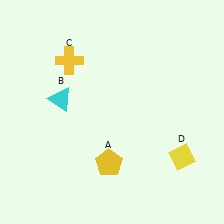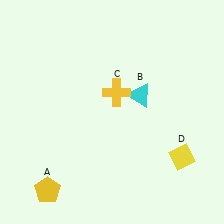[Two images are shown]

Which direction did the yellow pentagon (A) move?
The yellow pentagon (A) moved left.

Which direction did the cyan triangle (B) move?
The cyan triangle (B) moved right.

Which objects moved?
The objects that moved are: the yellow pentagon (A), the cyan triangle (B), the yellow cross (C).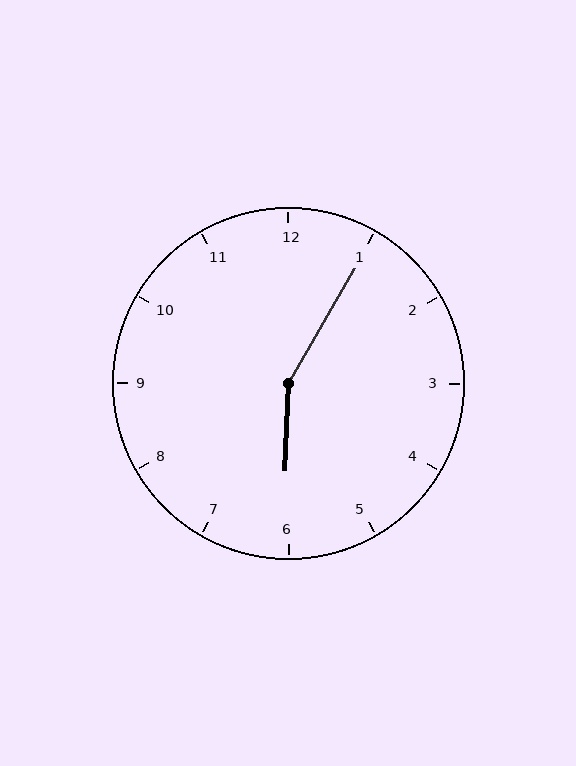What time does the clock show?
6:05.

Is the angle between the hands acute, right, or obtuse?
It is obtuse.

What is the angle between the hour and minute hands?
Approximately 152 degrees.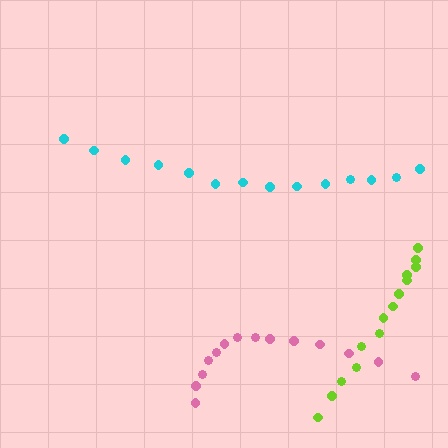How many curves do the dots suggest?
There are 3 distinct paths.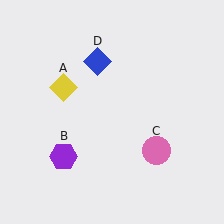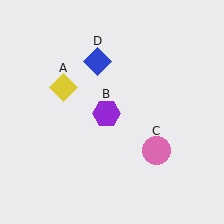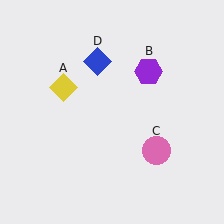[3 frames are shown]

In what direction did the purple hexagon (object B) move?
The purple hexagon (object B) moved up and to the right.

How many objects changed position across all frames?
1 object changed position: purple hexagon (object B).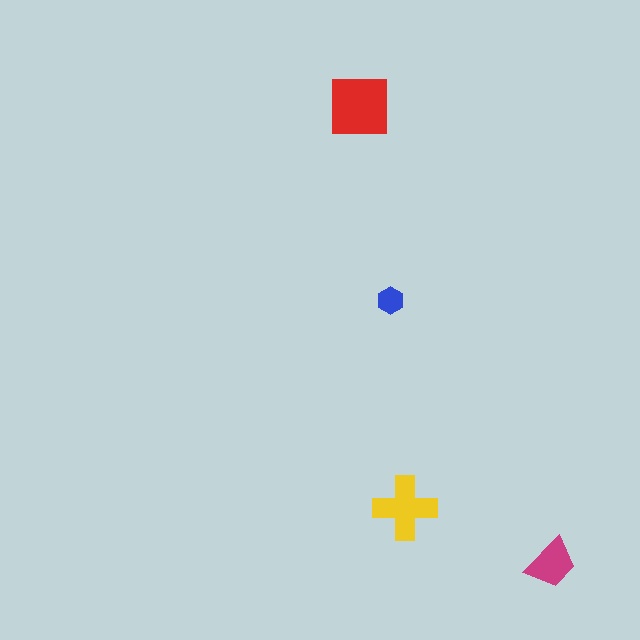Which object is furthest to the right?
The magenta trapezoid is rightmost.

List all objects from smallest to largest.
The blue hexagon, the magenta trapezoid, the yellow cross, the red square.